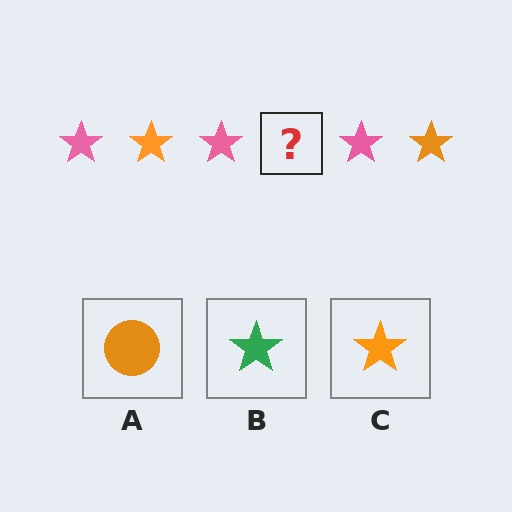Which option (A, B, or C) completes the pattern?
C.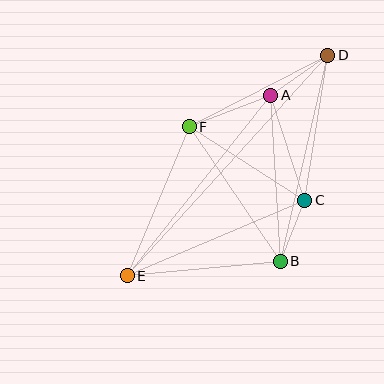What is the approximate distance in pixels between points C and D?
The distance between C and D is approximately 147 pixels.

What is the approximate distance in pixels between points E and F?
The distance between E and F is approximately 161 pixels.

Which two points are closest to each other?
Points B and C are closest to each other.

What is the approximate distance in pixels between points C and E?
The distance between C and E is approximately 193 pixels.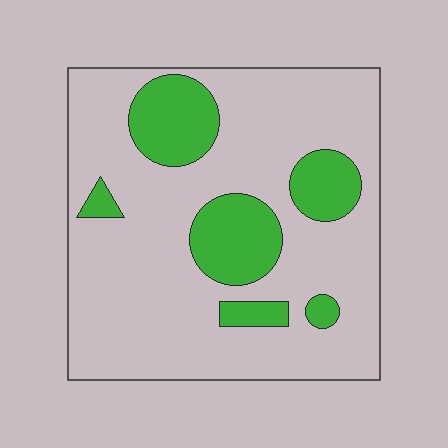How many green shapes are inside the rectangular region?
6.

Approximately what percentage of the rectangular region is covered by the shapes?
Approximately 20%.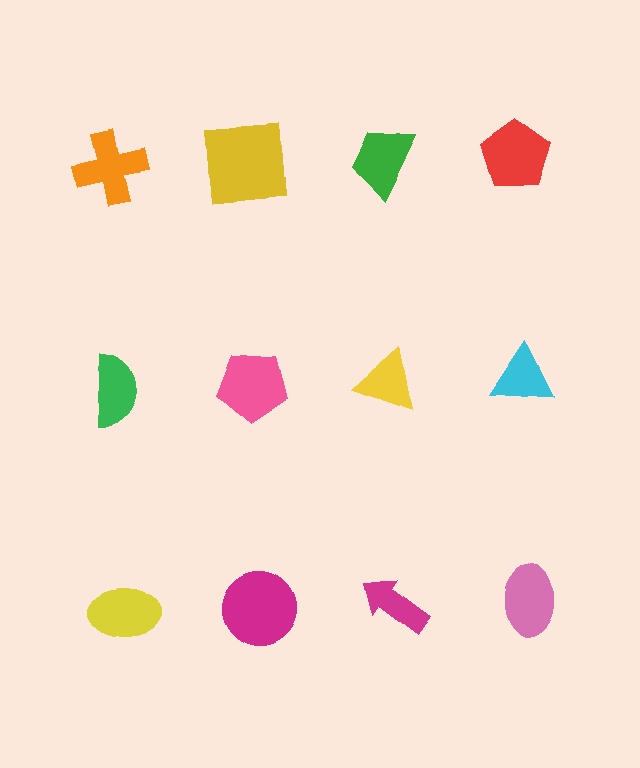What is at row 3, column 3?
A magenta arrow.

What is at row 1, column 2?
A yellow square.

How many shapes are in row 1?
4 shapes.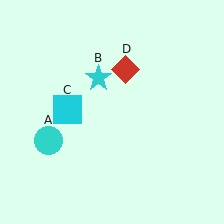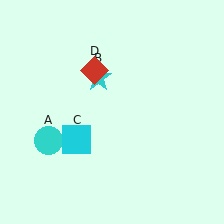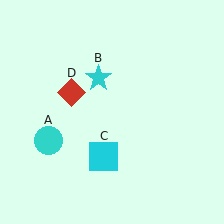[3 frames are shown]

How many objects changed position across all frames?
2 objects changed position: cyan square (object C), red diamond (object D).